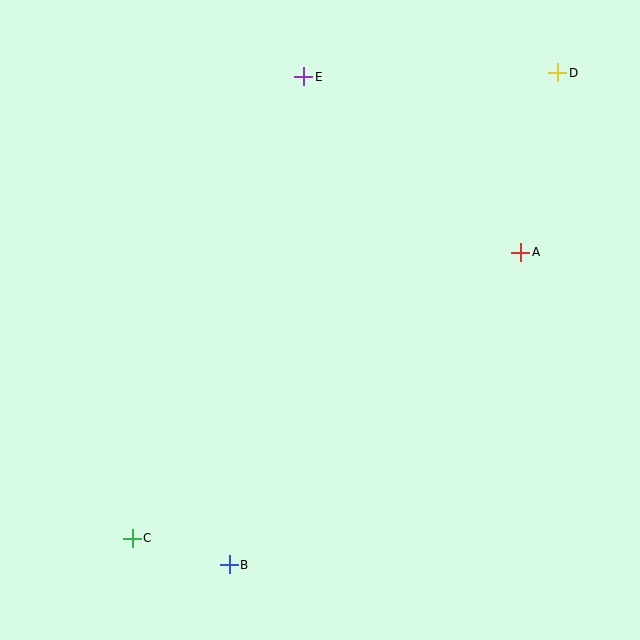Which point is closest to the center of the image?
Point A at (521, 252) is closest to the center.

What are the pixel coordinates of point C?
Point C is at (132, 538).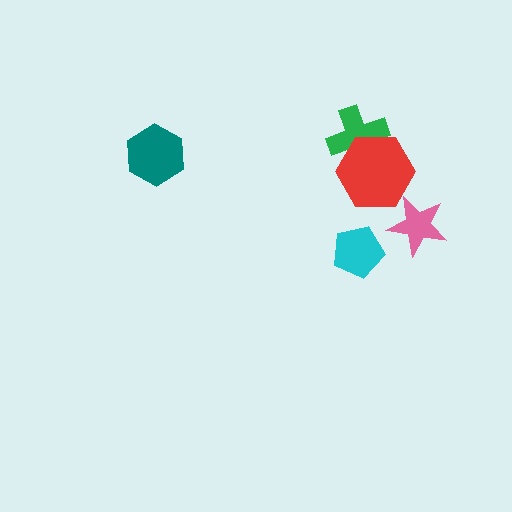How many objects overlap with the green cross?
1 object overlaps with the green cross.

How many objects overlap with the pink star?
0 objects overlap with the pink star.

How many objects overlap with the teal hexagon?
0 objects overlap with the teal hexagon.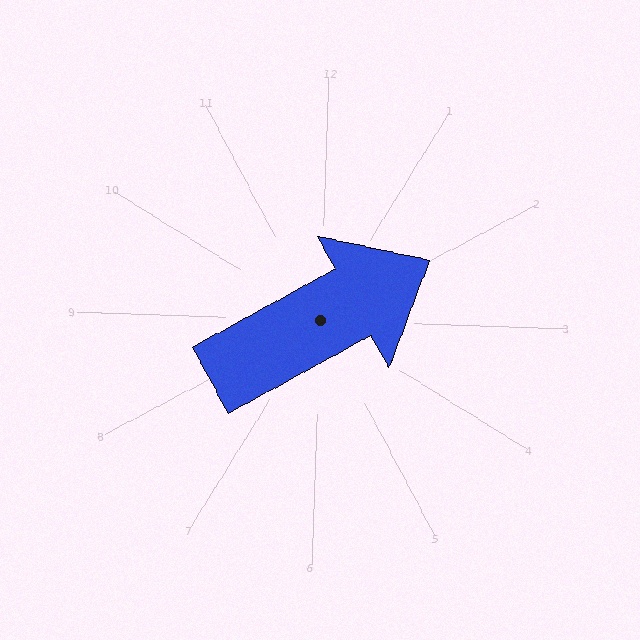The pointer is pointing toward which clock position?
Roughly 2 o'clock.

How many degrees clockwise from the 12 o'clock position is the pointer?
Approximately 59 degrees.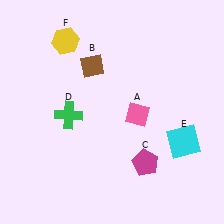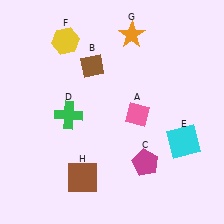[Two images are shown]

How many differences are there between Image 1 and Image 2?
There are 2 differences between the two images.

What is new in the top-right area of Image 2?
An orange star (G) was added in the top-right area of Image 2.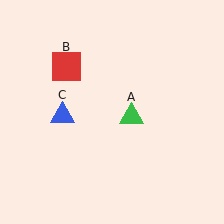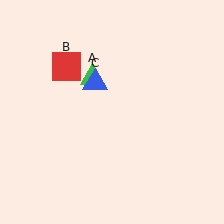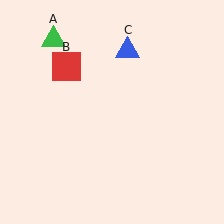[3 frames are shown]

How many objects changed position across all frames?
2 objects changed position: green triangle (object A), blue triangle (object C).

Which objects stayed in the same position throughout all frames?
Red square (object B) remained stationary.